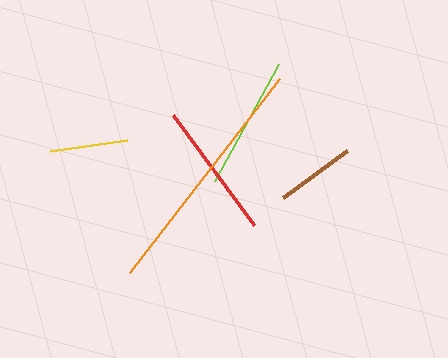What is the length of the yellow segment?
The yellow segment is approximately 78 pixels long.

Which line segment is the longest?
The orange line is the longest at approximately 246 pixels.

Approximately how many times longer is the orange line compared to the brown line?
The orange line is approximately 3.1 times the length of the brown line.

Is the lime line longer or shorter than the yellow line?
The lime line is longer than the yellow line.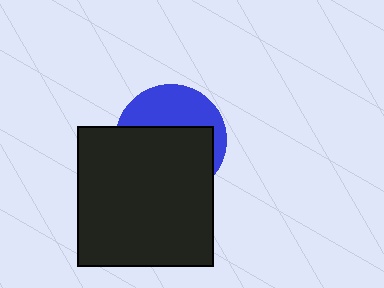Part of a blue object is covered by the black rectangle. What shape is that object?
It is a circle.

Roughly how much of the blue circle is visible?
A small part of it is visible (roughly 39%).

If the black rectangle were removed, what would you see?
You would see the complete blue circle.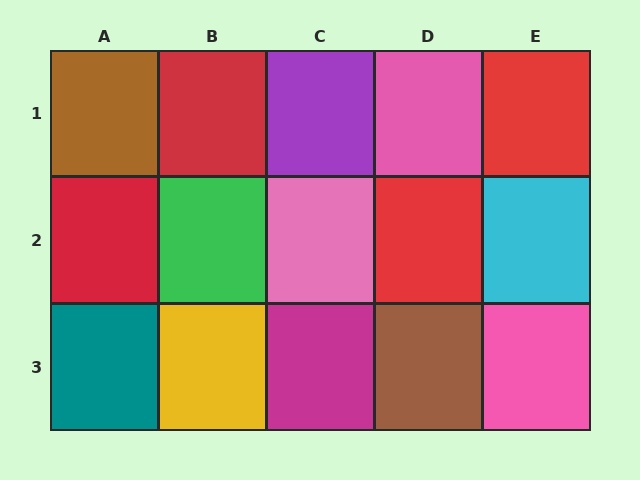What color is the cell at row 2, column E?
Cyan.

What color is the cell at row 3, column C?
Magenta.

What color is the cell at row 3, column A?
Teal.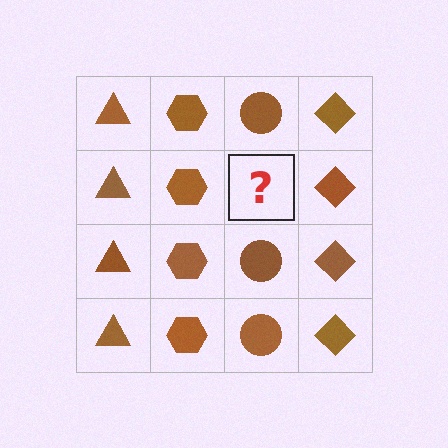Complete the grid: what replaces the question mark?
The question mark should be replaced with a brown circle.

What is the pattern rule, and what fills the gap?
The rule is that each column has a consistent shape. The gap should be filled with a brown circle.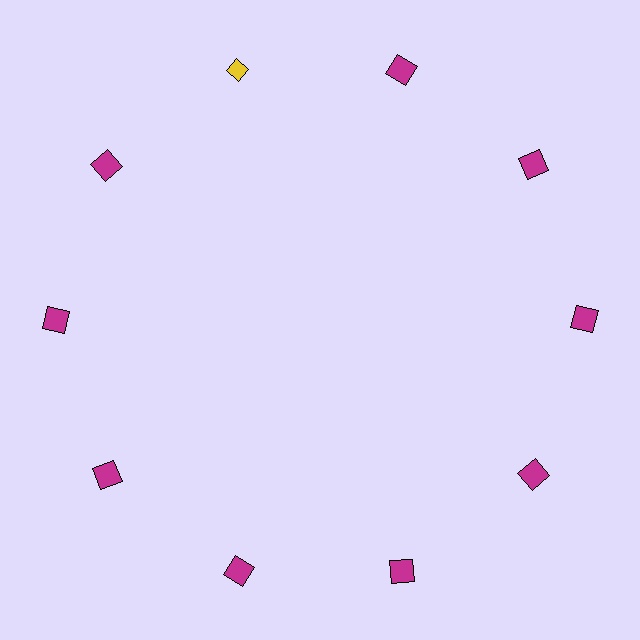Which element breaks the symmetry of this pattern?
The yellow diamond at roughly the 11 o'clock position breaks the symmetry. All other shapes are magenta squares.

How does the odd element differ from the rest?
It differs in both color (yellow instead of magenta) and shape (diamond instead of square).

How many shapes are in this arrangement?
There are 10 shapes arranged in a ring pattern.